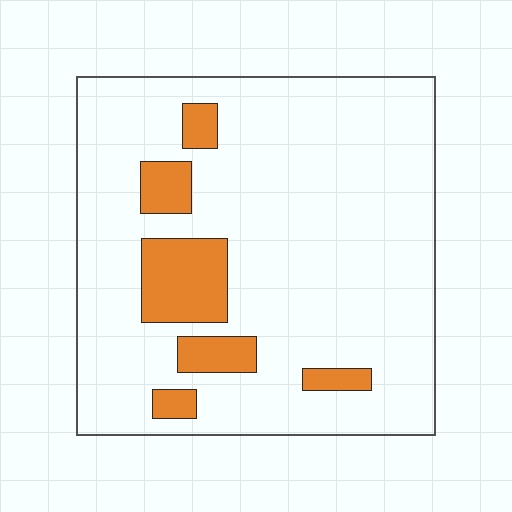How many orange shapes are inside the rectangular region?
6.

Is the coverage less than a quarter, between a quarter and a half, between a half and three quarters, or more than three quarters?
Less than a quarter.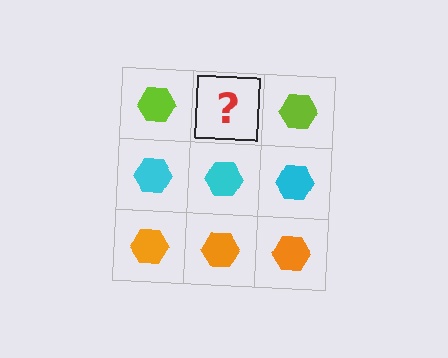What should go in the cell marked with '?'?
The missing cell should contain a lime hexagon.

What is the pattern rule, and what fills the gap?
The rule is that each row has a consistent color. The gap should be filled with a lime hexagon.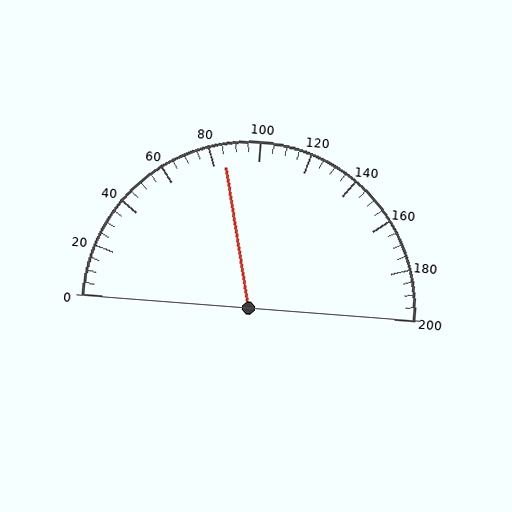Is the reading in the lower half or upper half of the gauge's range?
The reading is in the lower half of the range (0 to 200).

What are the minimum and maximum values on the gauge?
The gauge ranges from 0 to 200.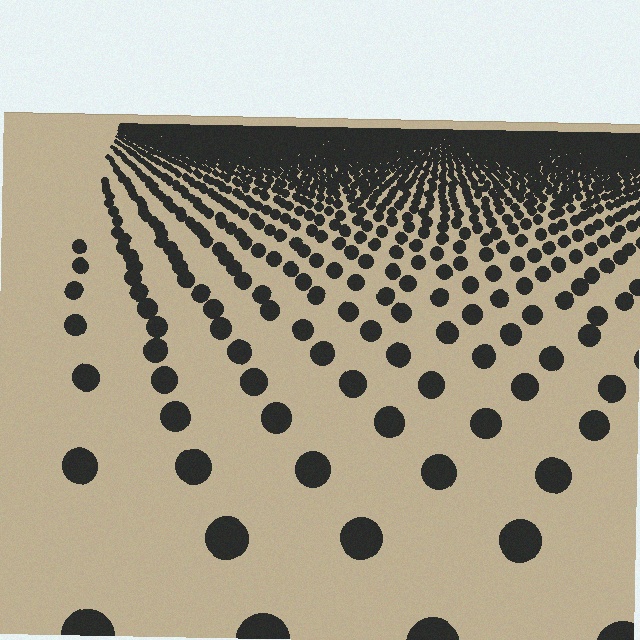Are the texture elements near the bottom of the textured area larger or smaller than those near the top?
Larger. Near the bottom, elements are closer to the viewer and appear at a bigger on-screen size.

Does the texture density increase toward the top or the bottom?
Density increases toward the top.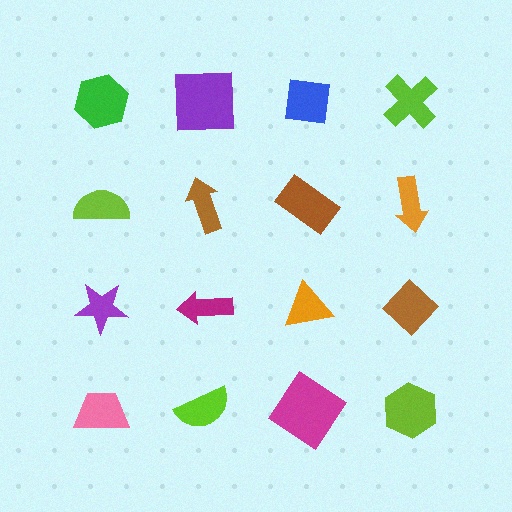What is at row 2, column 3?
A brown rectangle.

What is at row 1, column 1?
A green hexagon.